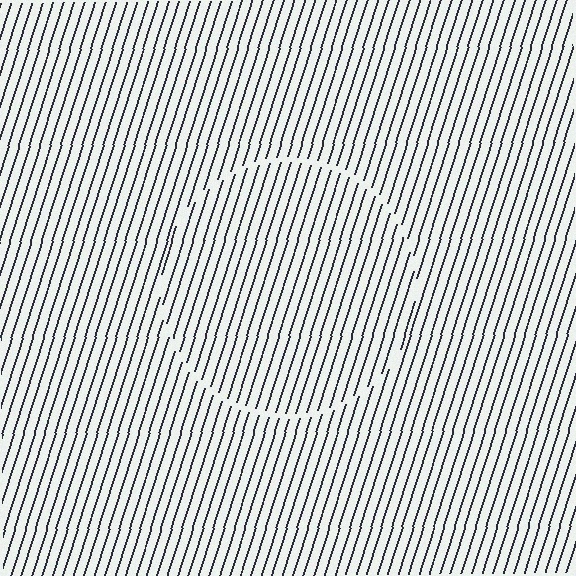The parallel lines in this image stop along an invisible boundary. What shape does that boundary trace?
An illusory circle. The interior of the shape contains the same grating, shifted by half a period — the contour is defined by the phase discontinuity where line-ends from the inner and outer gratings abut.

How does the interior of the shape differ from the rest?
The interior of the shape contains the same grating, shifted by half a period — the contour is defined by the phase discontinuity where line-ends from the inner and outer gratings abut.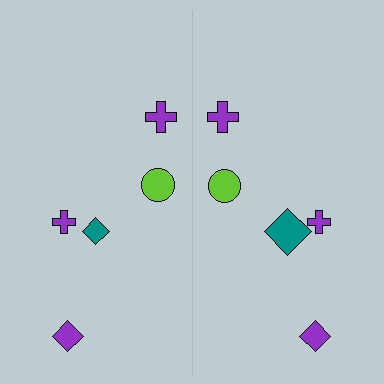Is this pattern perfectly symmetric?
No, the pattern is not perfectly symmetric. The teal diamond on the right side has a different size than its mirror counterpart.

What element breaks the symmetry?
The teal diamond on the right side has a different size than its mirror counterpart.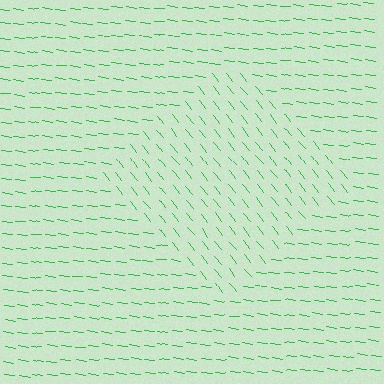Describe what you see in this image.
The image is filled with small green line segments. A diamond region in the image has lines oriented differently from the surrounding lines, creating a visible texture boundary.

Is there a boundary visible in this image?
Yes, there is a texture boundary formed by a change in line orientation.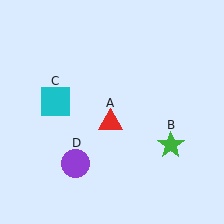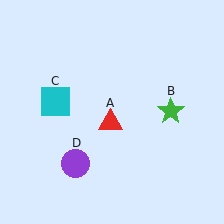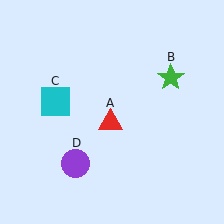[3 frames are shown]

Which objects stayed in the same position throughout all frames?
Red triangle (object A) and cyan square (object C) and purple circle (object D) remained stationary.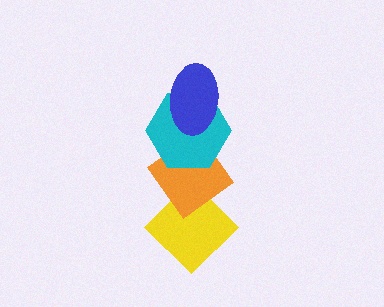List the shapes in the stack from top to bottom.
From top to bottom: the blue ellipse, the cyan hexagon, the orange diamond, the yellow diamond.